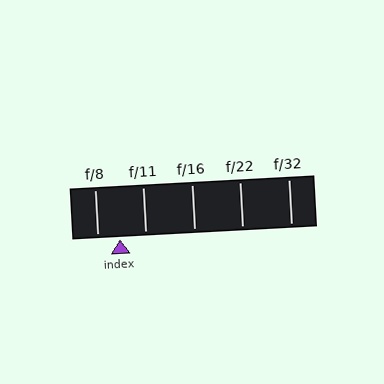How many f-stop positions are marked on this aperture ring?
There are 5 f-stop positions marked.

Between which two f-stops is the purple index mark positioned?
The index mark is between f/8 and f/11.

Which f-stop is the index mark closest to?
The index mark is closest to f/8.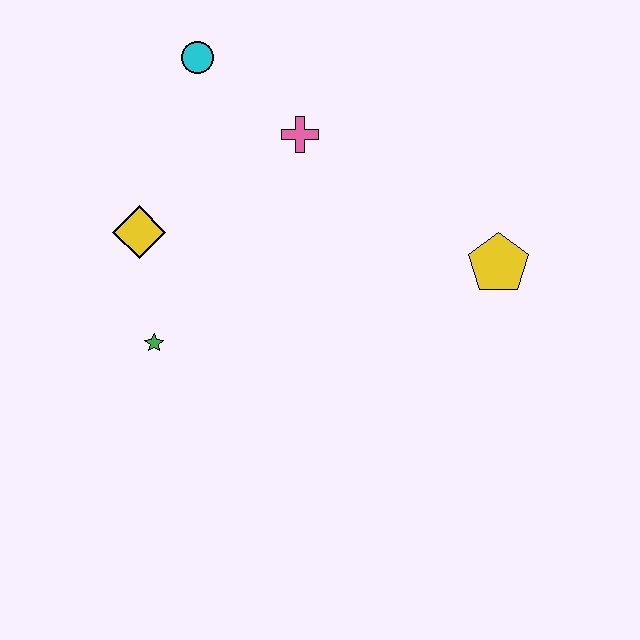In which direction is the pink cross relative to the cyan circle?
The pink cross is to the right of the cyan circle.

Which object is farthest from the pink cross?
The green star is farthest from the pink cross.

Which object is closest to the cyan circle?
The pink cross is closest to the cyan circle.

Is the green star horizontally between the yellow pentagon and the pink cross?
No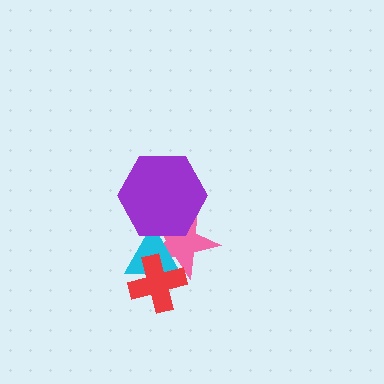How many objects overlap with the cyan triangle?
3 objects overlap with the cyan triangle.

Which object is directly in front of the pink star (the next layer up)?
The cyan triangle is directly in front of the pink star.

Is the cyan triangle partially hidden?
Yes, it is partially covered by another shape.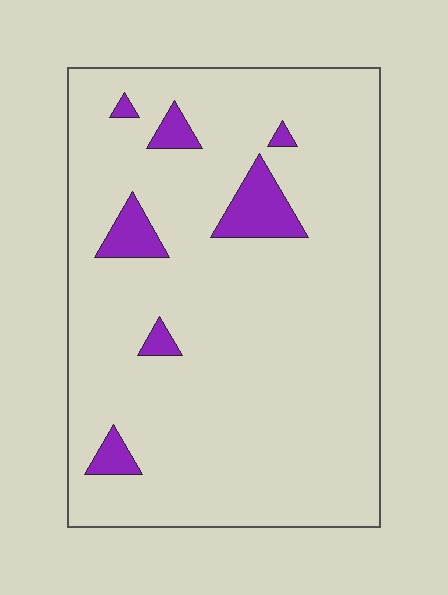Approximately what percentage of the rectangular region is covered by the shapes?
Approximately 10%.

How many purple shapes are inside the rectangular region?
7.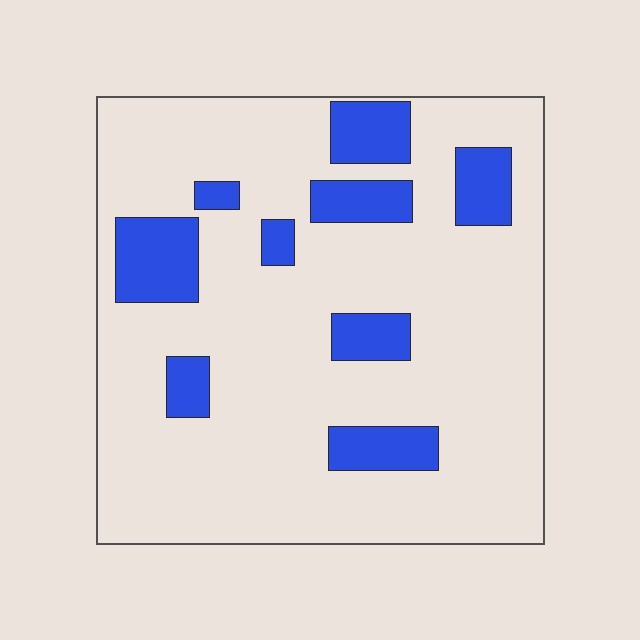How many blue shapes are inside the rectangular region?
9.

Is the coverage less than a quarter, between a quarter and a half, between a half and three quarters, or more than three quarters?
Less than a quarter.